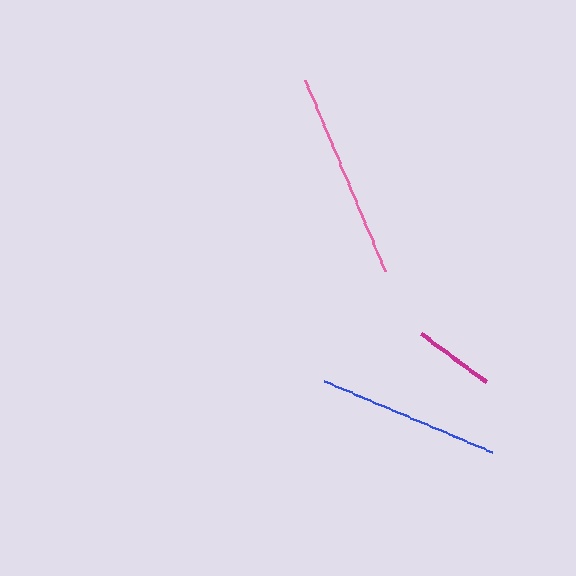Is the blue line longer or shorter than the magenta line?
The blue line is longer than the magenta line.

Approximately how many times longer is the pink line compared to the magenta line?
The pink line is approximately 2.6 times the length of the magenta line.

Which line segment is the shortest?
The magenta line is the shortest at approximately 81 pixels.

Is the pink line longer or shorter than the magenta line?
The pink line is longer than the magenta line.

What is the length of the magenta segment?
The magenta segment is approximately 81 pixels long.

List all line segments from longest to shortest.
From longest to shortest: pink, blue, magenta.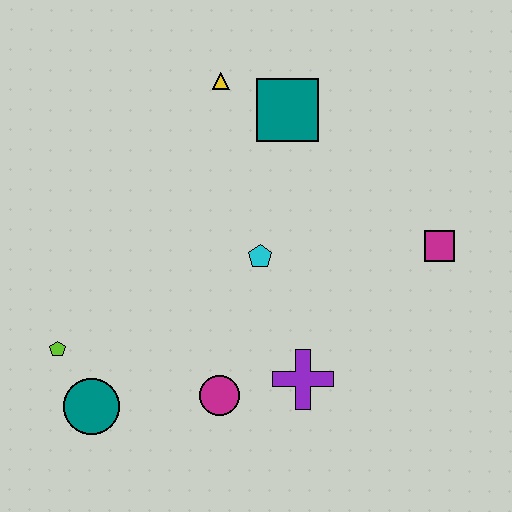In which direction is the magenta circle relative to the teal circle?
The magenta circle is to the right of the teal circle.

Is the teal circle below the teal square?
Yes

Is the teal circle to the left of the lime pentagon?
No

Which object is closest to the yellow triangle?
The teal square is closest to the yellow triangle.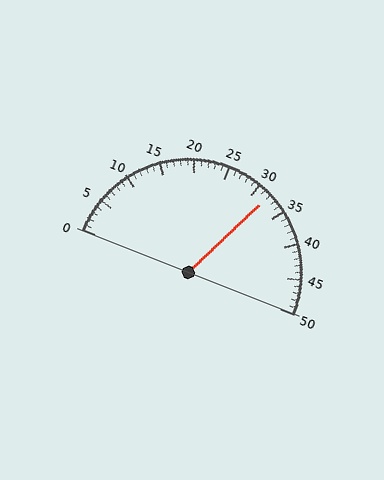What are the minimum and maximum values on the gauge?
The gauge ranges from 0 to 50.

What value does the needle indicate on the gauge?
The needle indicates approximately 32.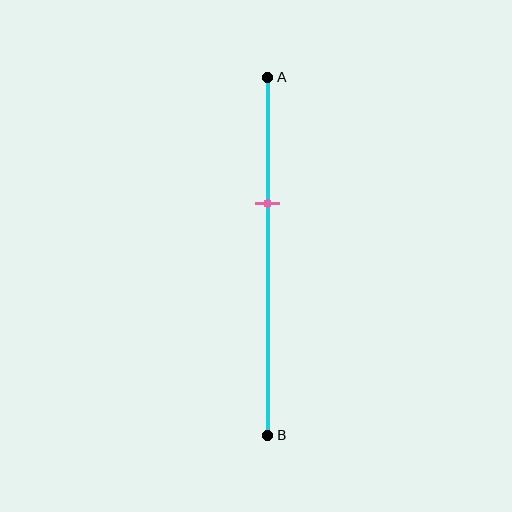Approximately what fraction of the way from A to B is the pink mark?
The pink mark is approximately 35% of the way from A to B.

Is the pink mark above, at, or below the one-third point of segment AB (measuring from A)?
The pink mark is approximately at the one-third point of segment AB.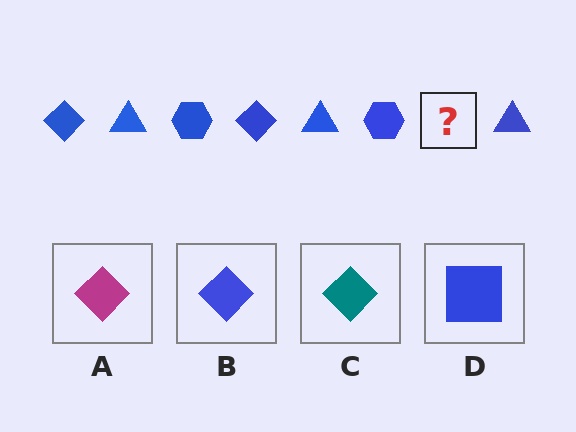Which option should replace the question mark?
Option B.